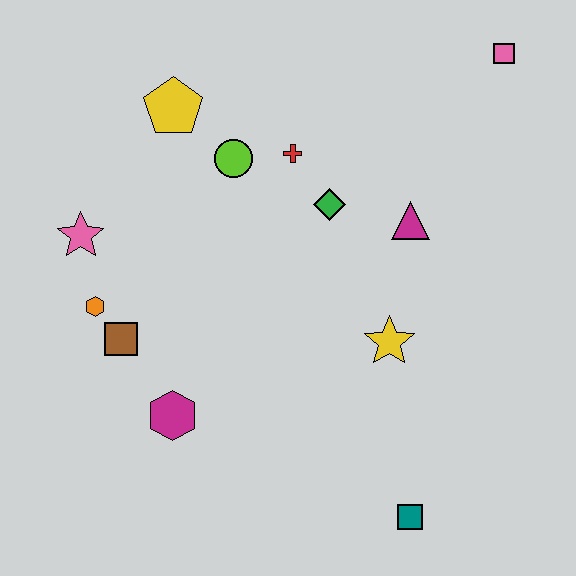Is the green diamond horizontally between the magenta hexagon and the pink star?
No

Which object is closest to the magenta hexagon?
The brown square is closest to the magenta hexagon.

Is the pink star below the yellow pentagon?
Yes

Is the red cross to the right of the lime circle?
Yes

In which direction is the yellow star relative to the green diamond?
The yellow star is below the green diamond.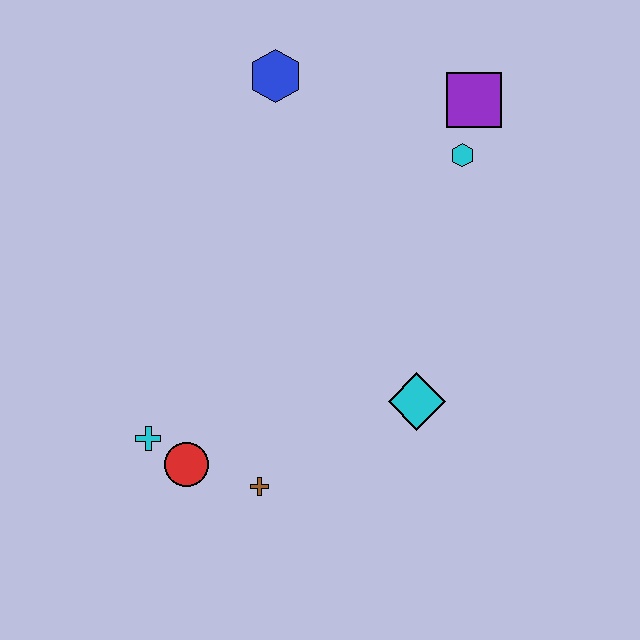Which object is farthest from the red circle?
The purple square is farthest from the red circle.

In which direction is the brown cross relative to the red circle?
The brown cross is to the right of the red circle.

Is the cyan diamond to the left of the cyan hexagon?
Yes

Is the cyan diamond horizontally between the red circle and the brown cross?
No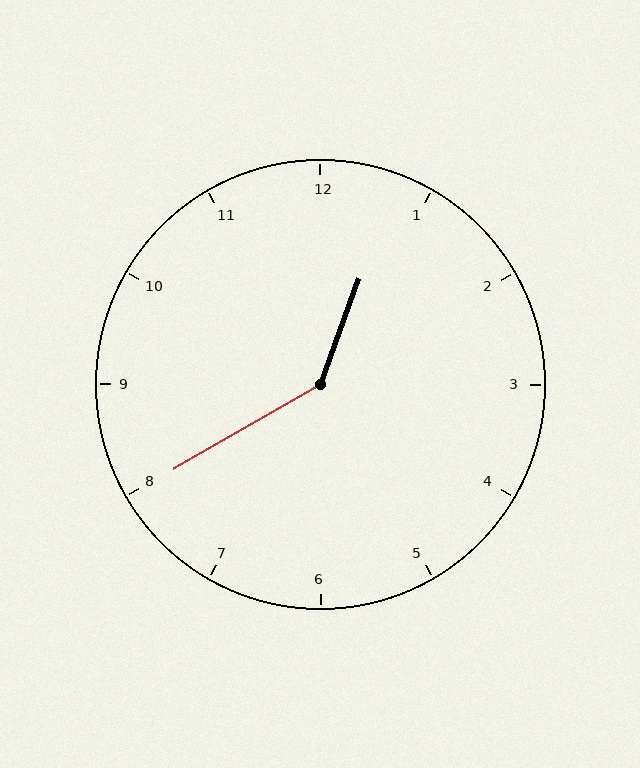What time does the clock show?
12:40.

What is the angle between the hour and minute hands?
Approximately 140 degrees.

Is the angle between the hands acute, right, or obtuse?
It is obtuse.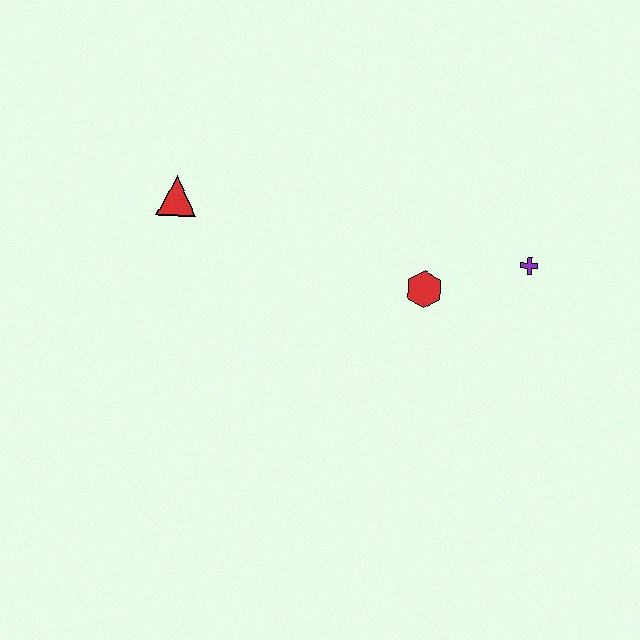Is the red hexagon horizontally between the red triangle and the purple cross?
Yes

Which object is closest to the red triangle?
The red hexagon is closest to the red triangle.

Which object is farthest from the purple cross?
The red triangle is farthest from the purple cross.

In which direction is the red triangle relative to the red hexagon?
The red triangle is to the left of the red hexagon.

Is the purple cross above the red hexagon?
Yes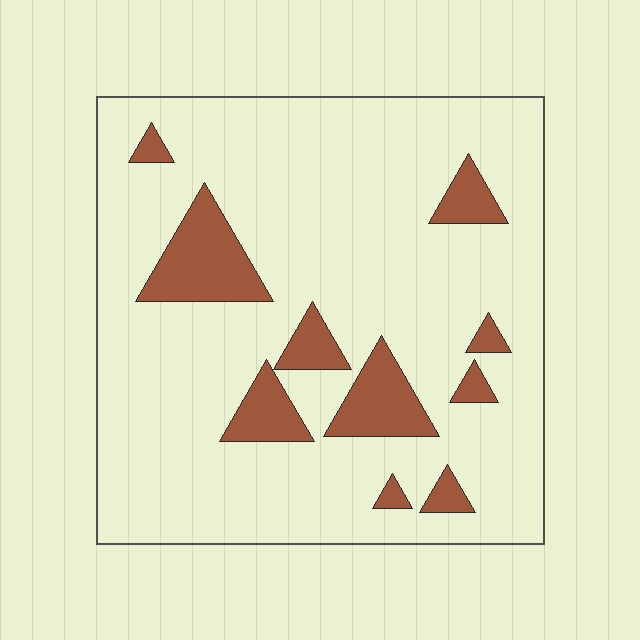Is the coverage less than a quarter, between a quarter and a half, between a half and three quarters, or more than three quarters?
Less than a quarter.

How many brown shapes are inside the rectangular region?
10.